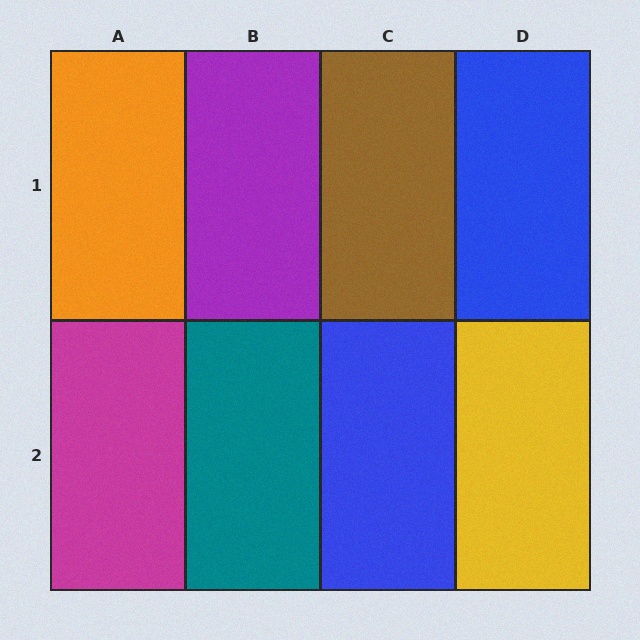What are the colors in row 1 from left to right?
Orange, purple, brown, blue.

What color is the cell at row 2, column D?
Yellow.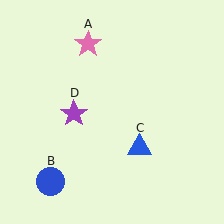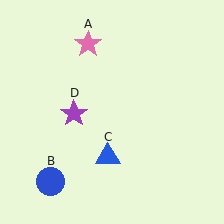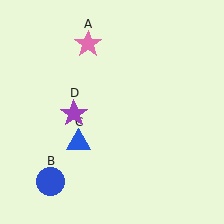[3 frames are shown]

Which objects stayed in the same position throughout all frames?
Pink star (object A) and blue circle (object B) and purple star (object D) remained stationary.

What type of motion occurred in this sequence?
The blue triangle (object C) rotated clockwise around the center of the scene.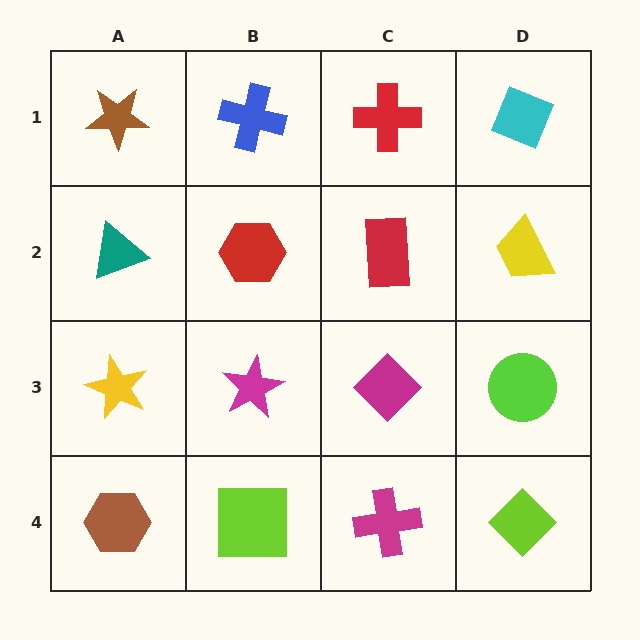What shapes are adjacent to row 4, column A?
A yellow star (row 3, column A), a lime square (row 4, column B).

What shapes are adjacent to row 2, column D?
A cyan diamond (row 1, column D), a lime circle (row 3, column D), a red rectangle (row 2, column C).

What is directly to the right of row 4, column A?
A lime square.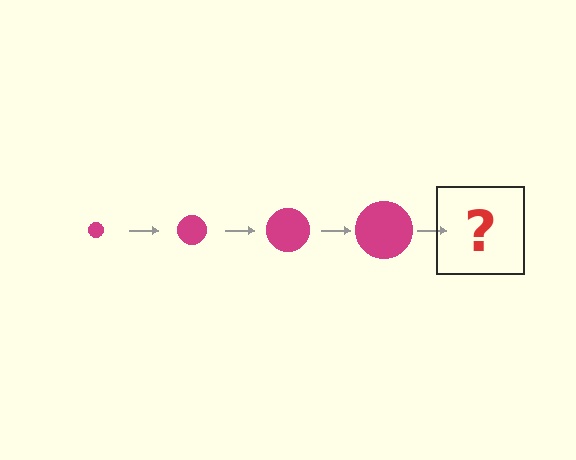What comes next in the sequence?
The next element should be a magenta circle, larger than the previous one.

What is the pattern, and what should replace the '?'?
The pattern is that the circle gets progressively larger each step. The '?' should be a magenta circle, larger than the previous one.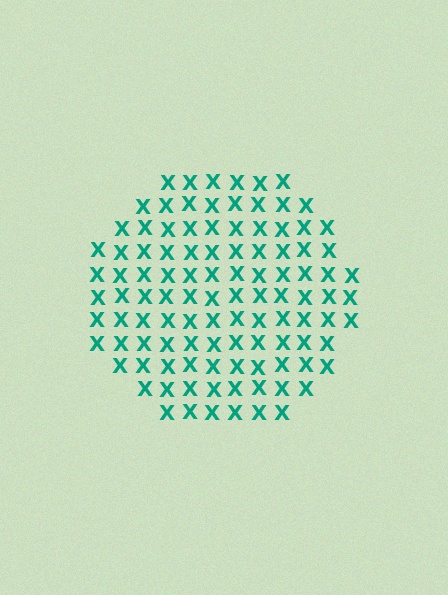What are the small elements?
The small elements are letter X's.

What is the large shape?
The large shape is a circle.